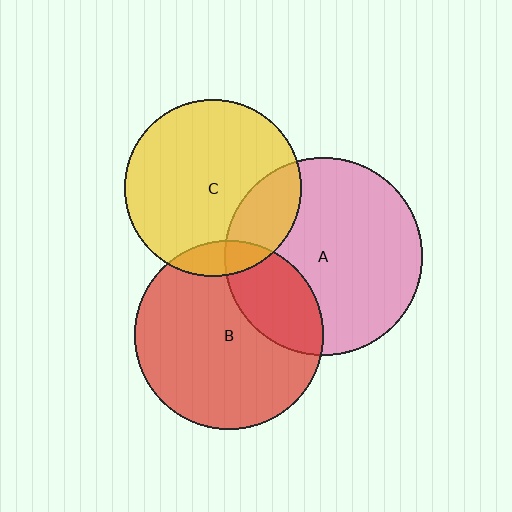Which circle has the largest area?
Circle A (pink).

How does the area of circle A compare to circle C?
Approximately 1.3 times.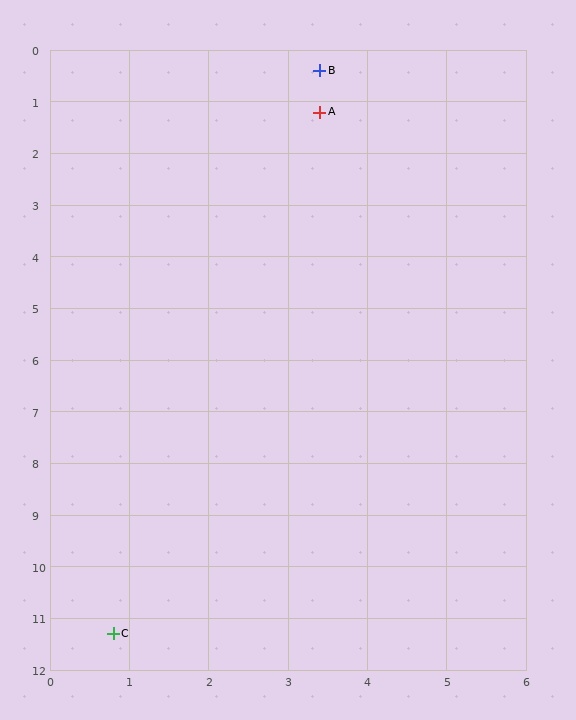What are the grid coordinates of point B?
Point B is at approximately (3.4, 0.4).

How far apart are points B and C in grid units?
Points B and C are about 11.2 grid units apart.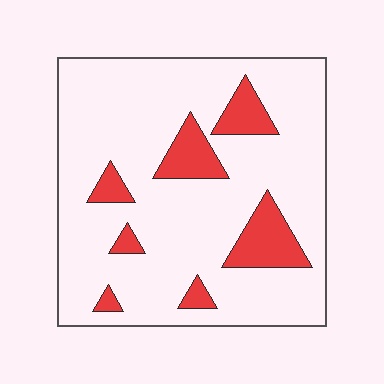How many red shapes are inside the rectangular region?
7.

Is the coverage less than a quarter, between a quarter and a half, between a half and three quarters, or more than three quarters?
Less than a quarter.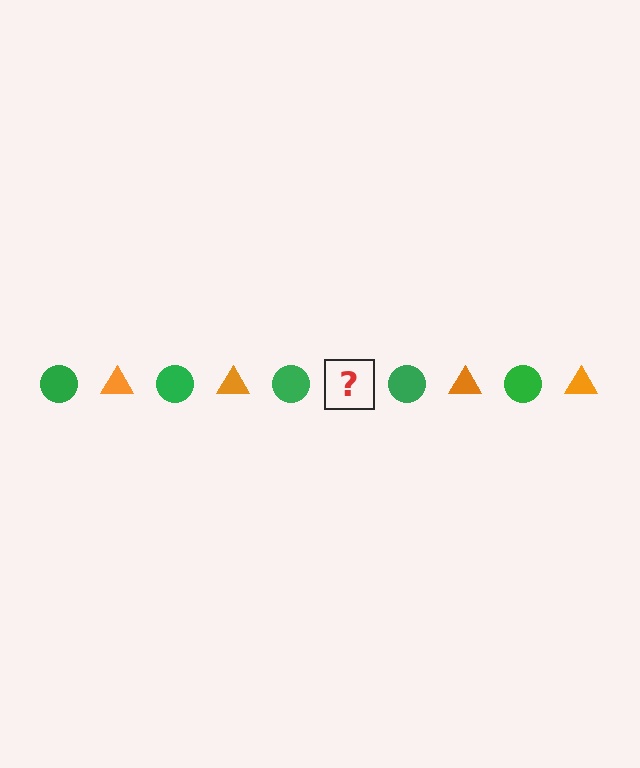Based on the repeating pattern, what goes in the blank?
The blank should be an orange triangle.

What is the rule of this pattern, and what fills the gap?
The rule is that the pattern alternates between green circle and orange triangle. The gap should be filled with an orange triangle.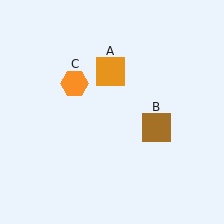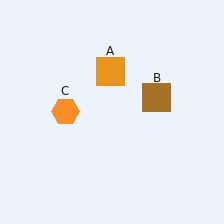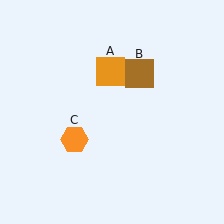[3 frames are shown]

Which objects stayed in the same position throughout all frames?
Orange square (object A) remained stationary.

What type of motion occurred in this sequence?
The brown square (object B), orange hexagon (object C) rotated counterclockwise around the center of the scene.